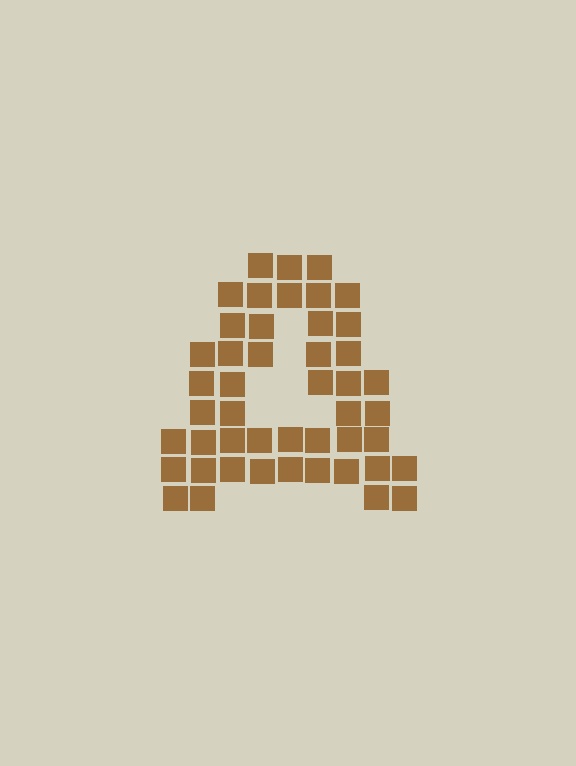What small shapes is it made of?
It is made of small squares.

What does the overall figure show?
The overall figure shows the letter A.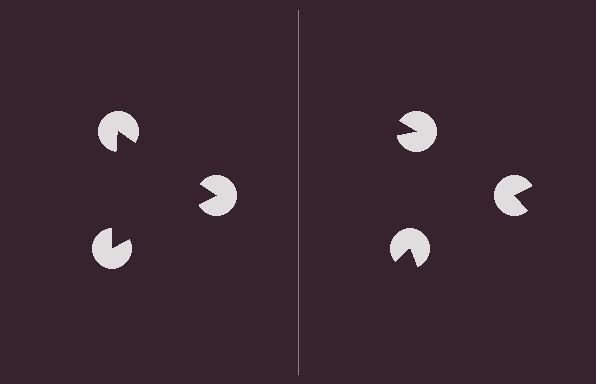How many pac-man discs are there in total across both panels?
6 — 3 on each side.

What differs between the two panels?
The pac-man discs are positioned identically on both sides; only the wedge orientations differ. On the left they align to a triangle; on the right they are misaligned.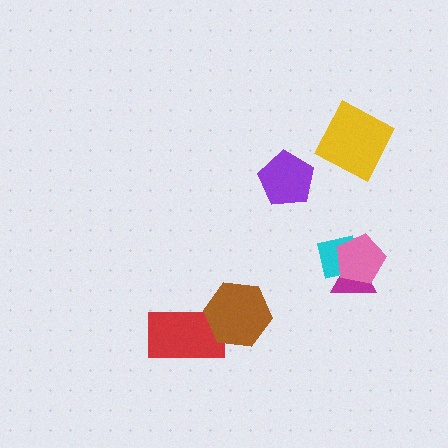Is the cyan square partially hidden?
Yes, it is partially covered by another shape.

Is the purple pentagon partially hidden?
No, no other shape covers it.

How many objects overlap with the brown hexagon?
1 object overlaps with the brown hexagon.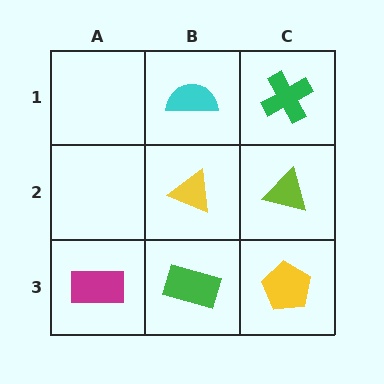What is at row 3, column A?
A magenta rectangle.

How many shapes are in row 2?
2 shapes.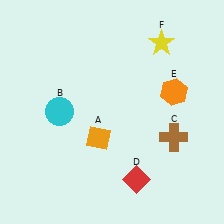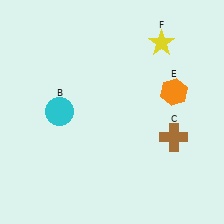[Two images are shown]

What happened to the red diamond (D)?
The red diamond (D) was removed in Image 2. It was in the bottom-right area of Image 1.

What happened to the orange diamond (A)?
The orange diamond (A) was removed in Image 2. It was in the bottom-left area of Image 1.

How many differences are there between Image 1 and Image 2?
There are 2 differences between the two images.